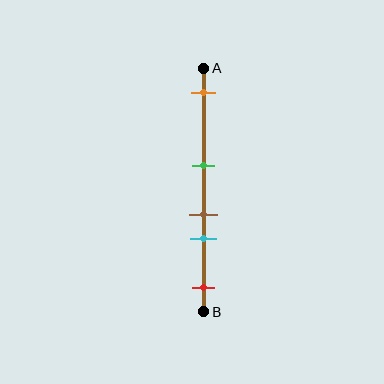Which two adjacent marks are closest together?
The brown and cyan marks are the closest adjacent pair.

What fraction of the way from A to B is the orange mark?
The orange mark is approximately 10% (0.1) of the way from A to B.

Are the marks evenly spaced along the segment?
No, the marks are not evenly spaced.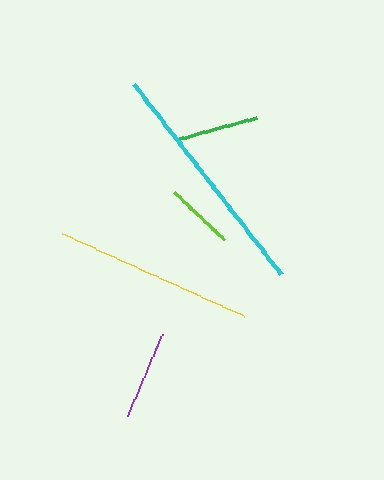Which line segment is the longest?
The cyan line is the longest at approximately 240 pixels.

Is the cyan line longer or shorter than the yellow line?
The cyan line is longer than the yellow line.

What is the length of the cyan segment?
The cyan segment is approximately 240 pixels long.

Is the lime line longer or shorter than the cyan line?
The cyan line is longer than the lime line.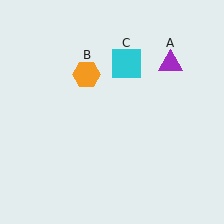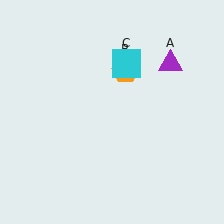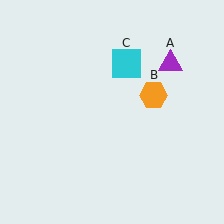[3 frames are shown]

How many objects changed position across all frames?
1 object changed position: orange hexagon (object B).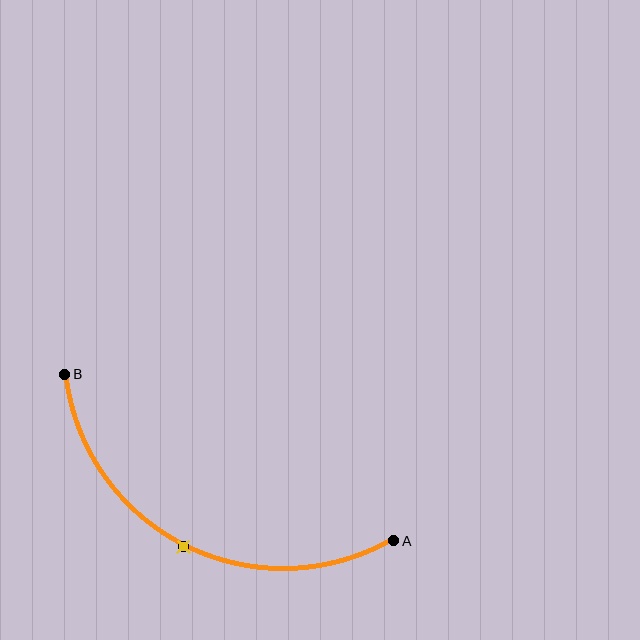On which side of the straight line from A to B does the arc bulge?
The arc bulges below the straight line connecting A and B.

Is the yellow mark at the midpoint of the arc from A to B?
Yes. The yellow mark lies on the arc at equal arc-length from both A and B — it is the arc midpoint.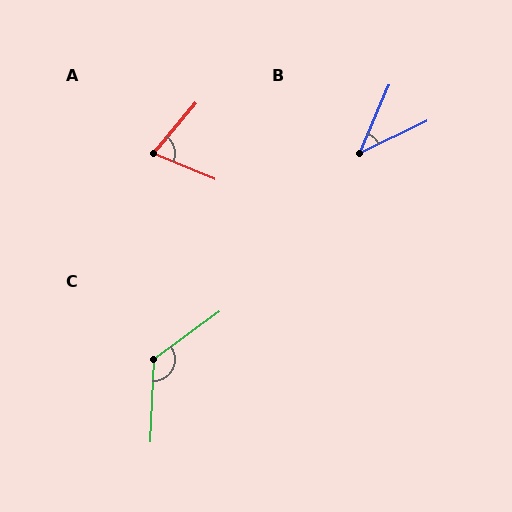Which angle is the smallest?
B, at approximately 42 degrees.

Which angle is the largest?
C, at approximately 129 degrees.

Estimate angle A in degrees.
Approximately 73 degrees.